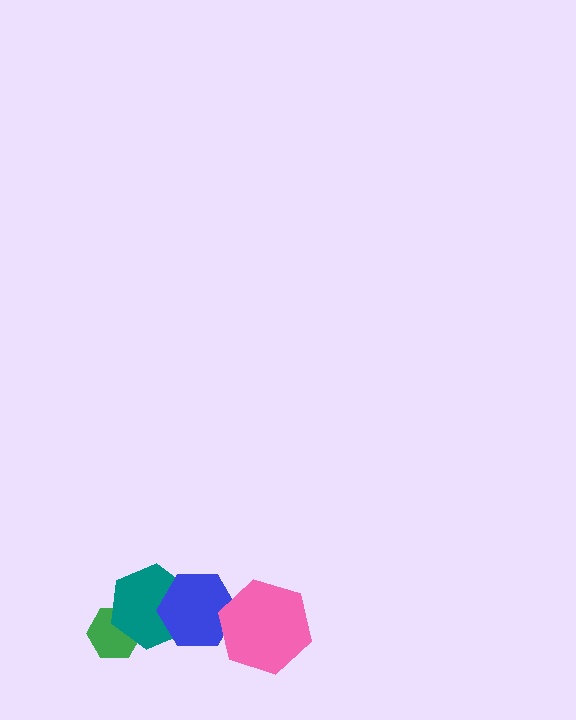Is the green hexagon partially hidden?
Yes, it is partially covered by another shape.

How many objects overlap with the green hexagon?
1 object overlaps with the green hexagon.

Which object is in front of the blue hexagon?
The pink hexagon is in front of the blue hexagon.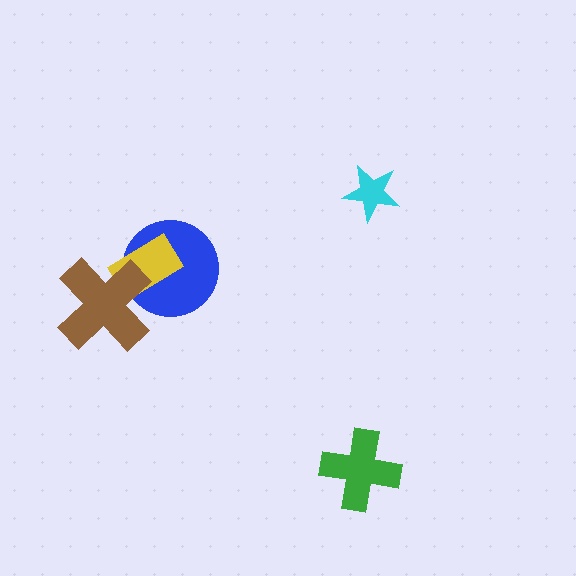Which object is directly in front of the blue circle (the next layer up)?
The yellow rectangle is directly in front of the blue circle.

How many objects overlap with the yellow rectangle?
2 objects overlap with the yellow rectangle.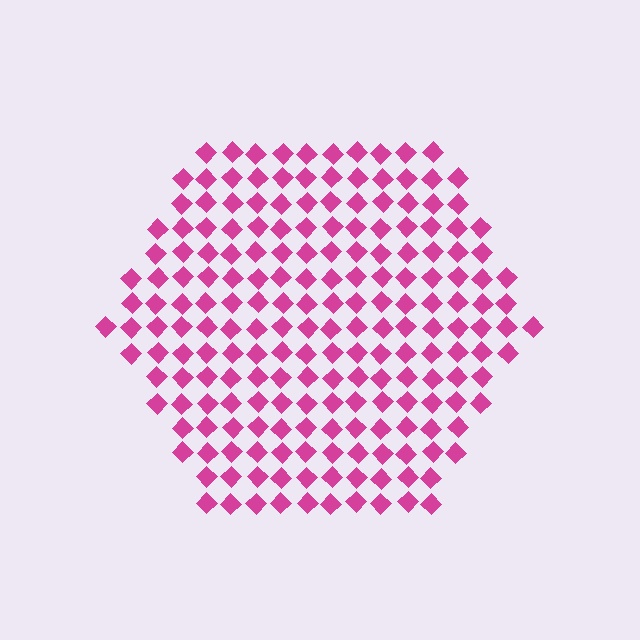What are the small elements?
The small elements are diamonds.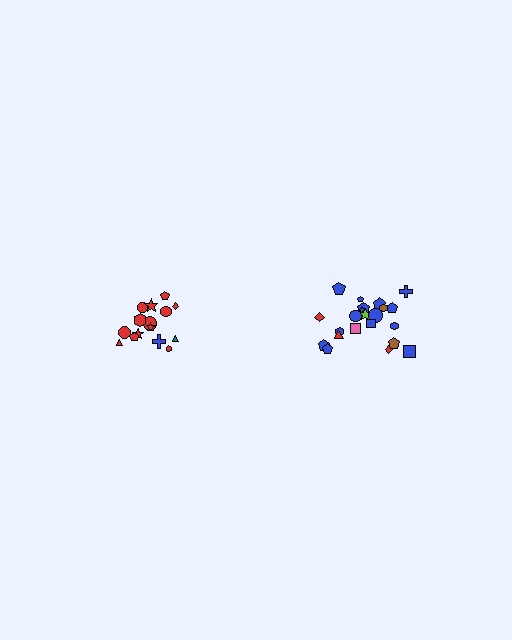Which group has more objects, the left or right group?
The right group.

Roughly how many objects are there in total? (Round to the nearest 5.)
Roughly 35 objects in total.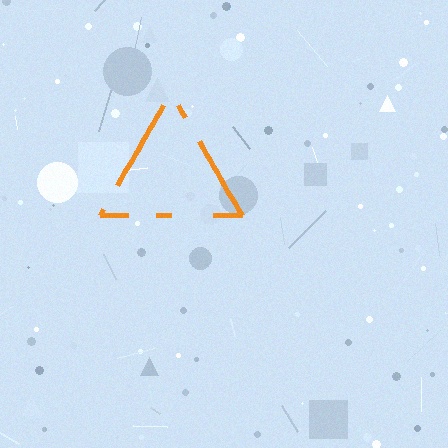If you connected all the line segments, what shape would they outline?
They would outline a triangle.